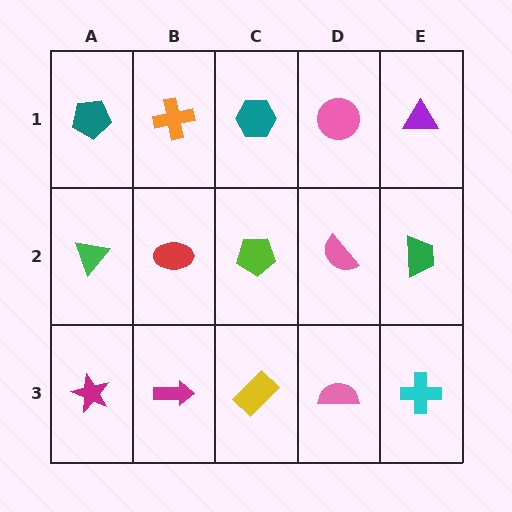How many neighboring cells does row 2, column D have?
4.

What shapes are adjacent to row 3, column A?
A green triangle (row 2, column A), a magenta arrow (row 3, column B).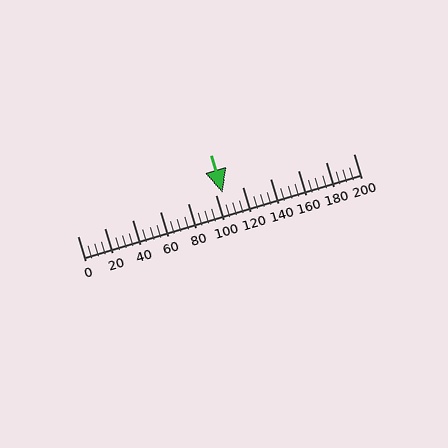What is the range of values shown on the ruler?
The ruler shows values from 0 to 200.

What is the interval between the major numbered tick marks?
The major tick marks are spaced 20 units apart.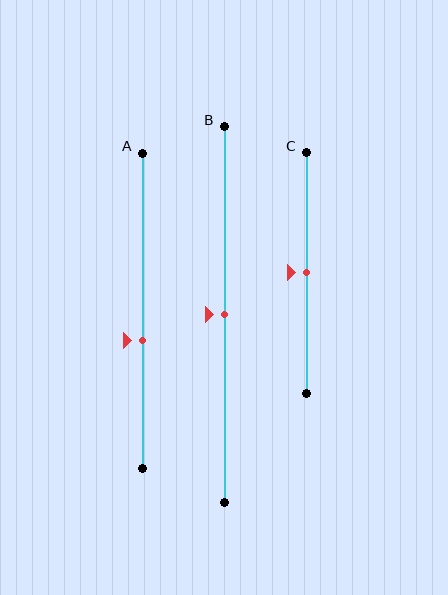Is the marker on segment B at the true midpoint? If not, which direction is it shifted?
Yes, the marker on segment B is at the true midpoint.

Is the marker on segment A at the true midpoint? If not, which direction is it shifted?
No, the marker on segment A is shifted downward by about 9% of the segment length.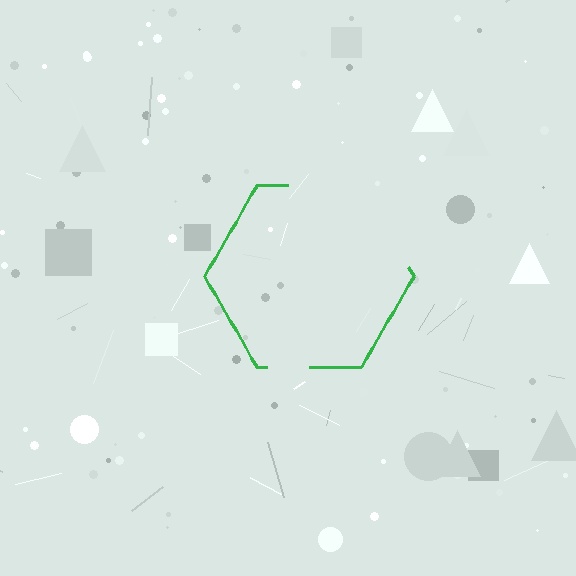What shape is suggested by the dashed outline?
The dashed outline suggests a hexagon.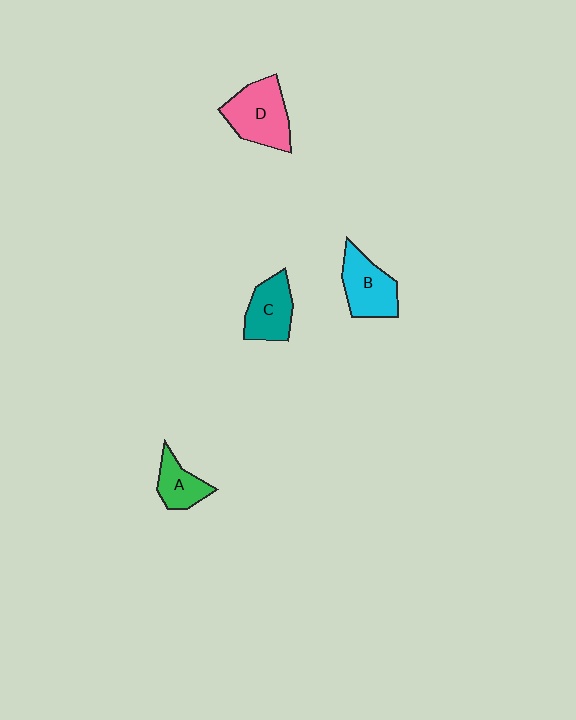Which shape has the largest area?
Shape D (pink).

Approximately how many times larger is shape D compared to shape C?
Approximately 1.3 times.